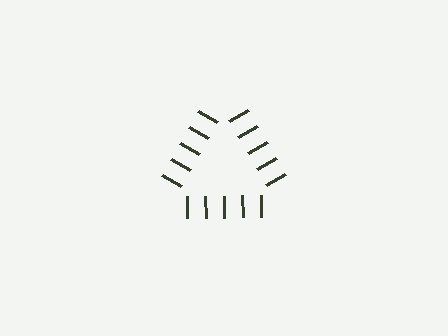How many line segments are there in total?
15 — 5 along each of the 3 edges.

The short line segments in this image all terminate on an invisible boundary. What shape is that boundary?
An illusory triangle — the line segments terminate on its edges but no continuous stroke is drawn.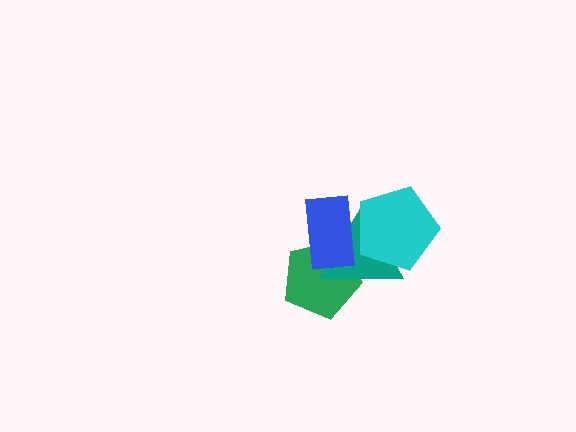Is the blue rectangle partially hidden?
Yes, it is partially covered by another shape.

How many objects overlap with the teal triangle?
3 objects overlap with the teal triangle.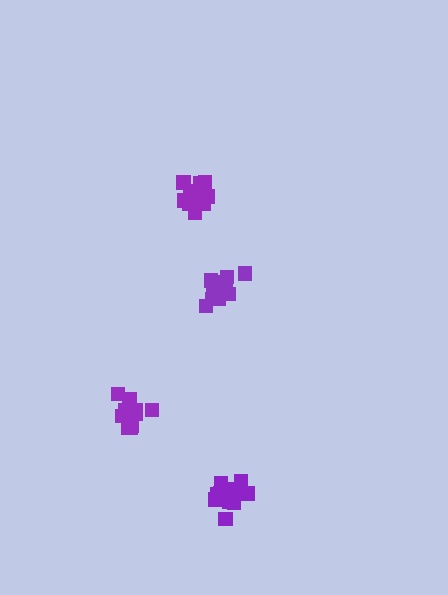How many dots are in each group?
Group 1: 13 dots, Group 2: 15 dots, Group 3: 13 dots, Group 4: 17 dots (58 total).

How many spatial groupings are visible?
There are 4 spatial groupings.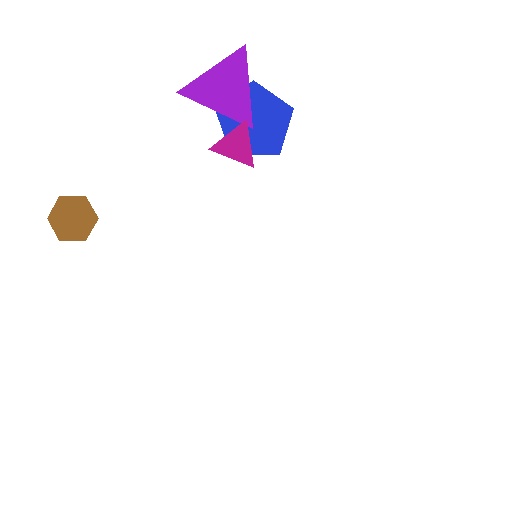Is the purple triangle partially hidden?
Yes, it is partially covered by another shape.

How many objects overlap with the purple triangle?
2 objects overlap with the purple triangle.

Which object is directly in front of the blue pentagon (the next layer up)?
The purple triangle is directly in front of the blue pentagon.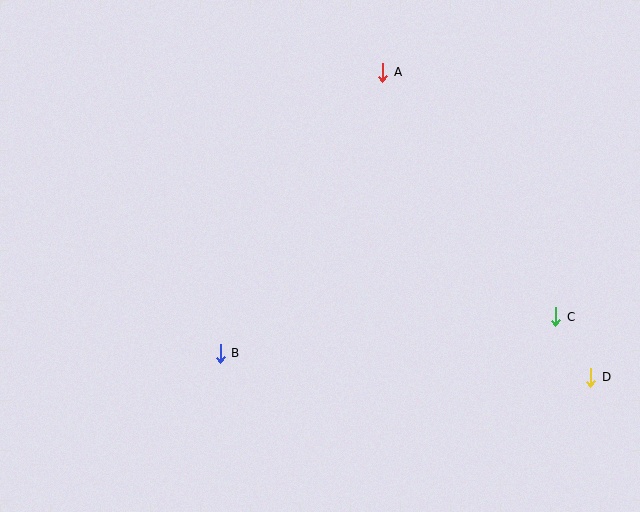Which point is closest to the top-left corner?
Point A is closest to the top-left corner.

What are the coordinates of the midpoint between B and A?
The midpoint between B and A is at (302, 213).